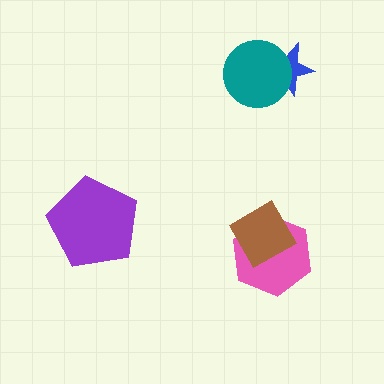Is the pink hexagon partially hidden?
Yes, it is partially covered by another shape.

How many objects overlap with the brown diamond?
1 object overlaps with the brown diamond.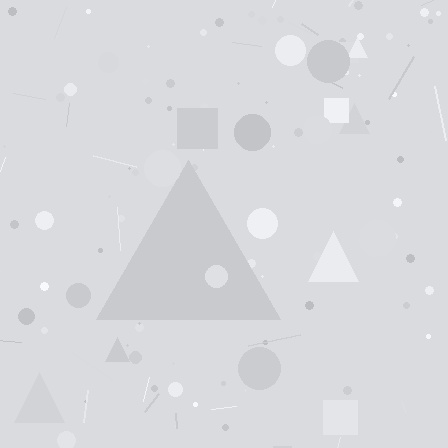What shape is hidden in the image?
A triangle is hidden in the image.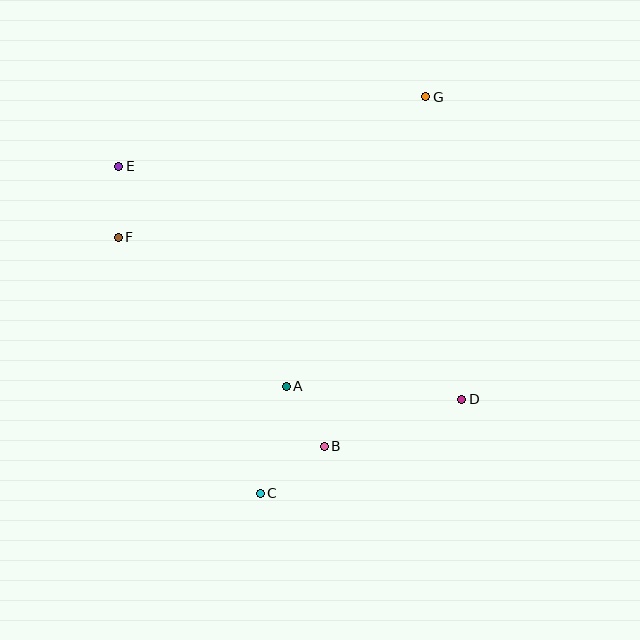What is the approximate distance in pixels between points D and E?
The distance between D and E is approximately 415 pixels.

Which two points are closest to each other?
Points A and B are closest to each other.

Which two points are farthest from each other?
Points C and G are farthest from each other.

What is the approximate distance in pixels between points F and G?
The distance between F and G is approximately 338 pixels.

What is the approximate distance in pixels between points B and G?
The distance between B and G is approximately 364 pixels.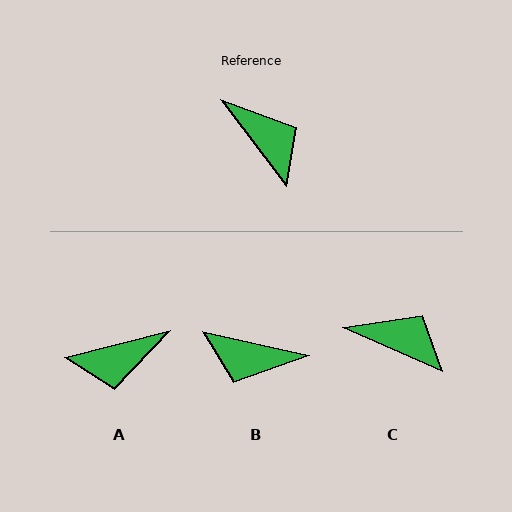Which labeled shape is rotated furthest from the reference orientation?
B, about 140 degrees away.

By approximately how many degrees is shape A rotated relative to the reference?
Approximately 113 degrees clockwise.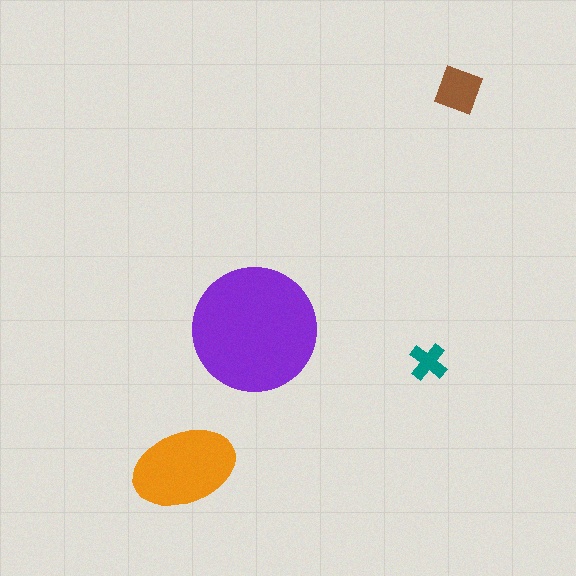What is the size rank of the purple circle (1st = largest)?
1st.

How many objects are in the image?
There are 4 objects in the image.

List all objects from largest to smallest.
The purple circle, the orange ellipse, the brown diamond, the teal cross.